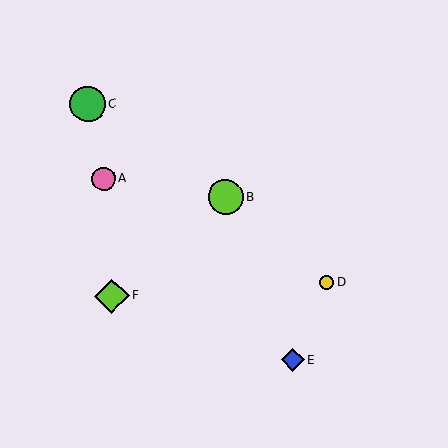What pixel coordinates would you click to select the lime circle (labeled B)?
Click at (225, 197) to select the lime circle B.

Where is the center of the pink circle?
The center of the pink circle is at (104, 179).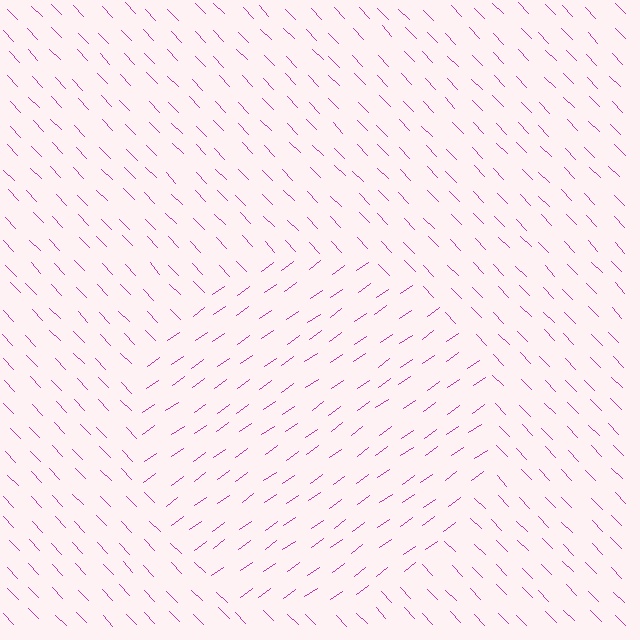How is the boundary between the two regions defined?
The boundary is defined purely by a change in line orientation (approximately 81 degrees difference). All lines are the same color and thickness.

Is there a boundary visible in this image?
Yes, there is a texture boundary formed by a change in line orientation.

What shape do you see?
I see a circle.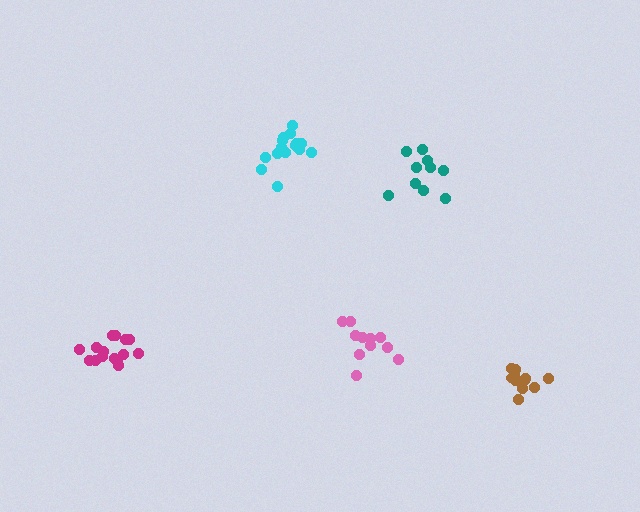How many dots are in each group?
Group 1: 11 dots, Group 2: 15 dots, Group 3: 11 dots, Group 4: 10 dots, Group 5: 15 dots (62 total).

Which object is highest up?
The cyan cluster is topmost.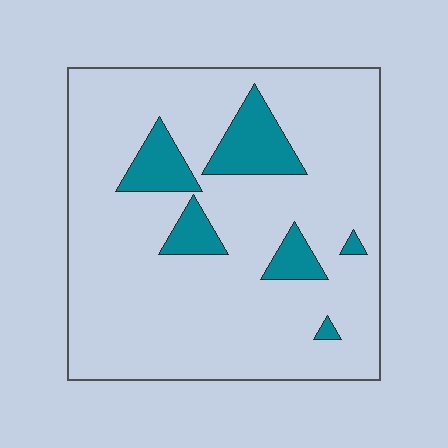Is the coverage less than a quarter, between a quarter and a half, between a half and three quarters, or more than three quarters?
Less than a quarter.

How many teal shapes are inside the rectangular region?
6.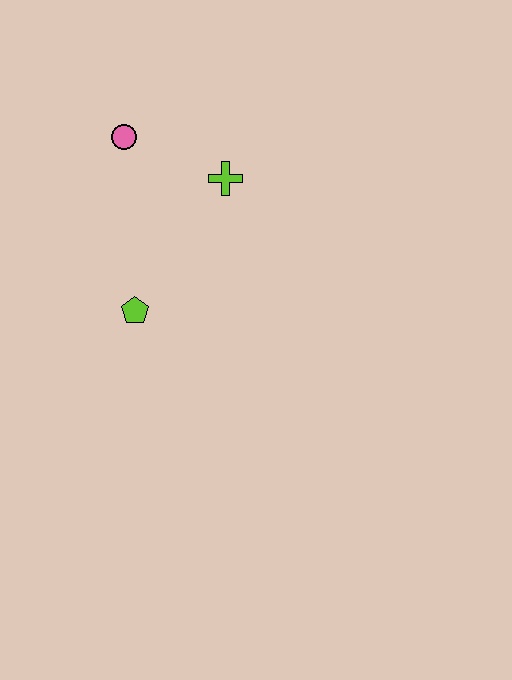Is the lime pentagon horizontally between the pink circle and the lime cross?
Yes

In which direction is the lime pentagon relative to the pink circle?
The lime pentagon is below the pink circle.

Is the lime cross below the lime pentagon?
No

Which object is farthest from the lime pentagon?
The pink circle is farthest from the lime pentagon.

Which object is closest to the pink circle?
The lime cross is closest to the pink circle.